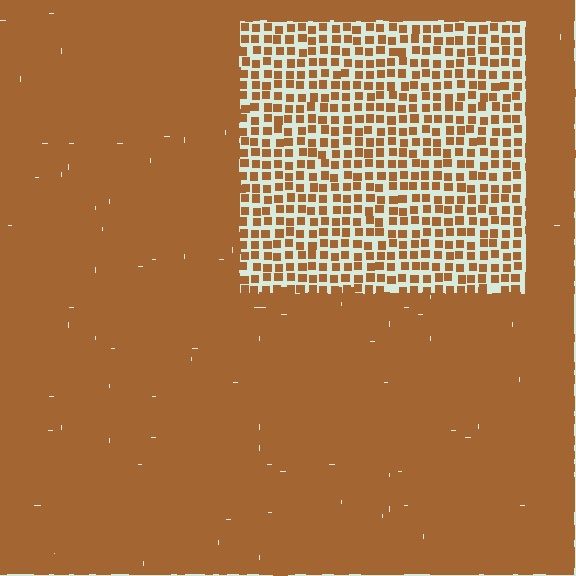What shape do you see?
I see a rectangle.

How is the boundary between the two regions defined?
The boundary is defined by a change in element density (approximately 2.8x ratio). All elements are the same color, size, and shape.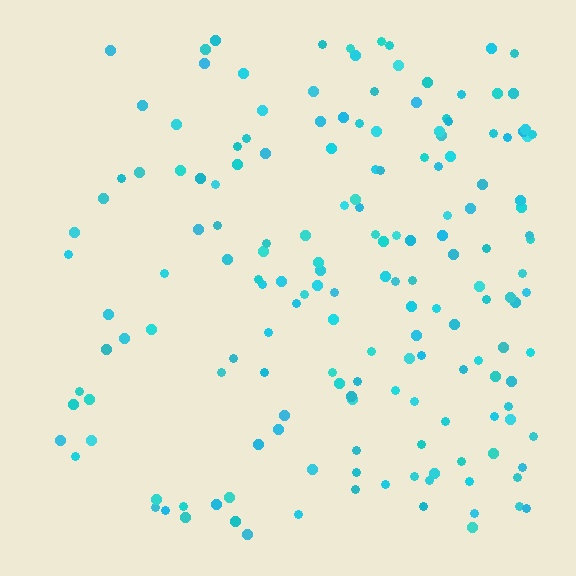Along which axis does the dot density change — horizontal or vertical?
Horizontal.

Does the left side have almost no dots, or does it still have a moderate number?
Still a moderate number, just noticeably fewer than the right.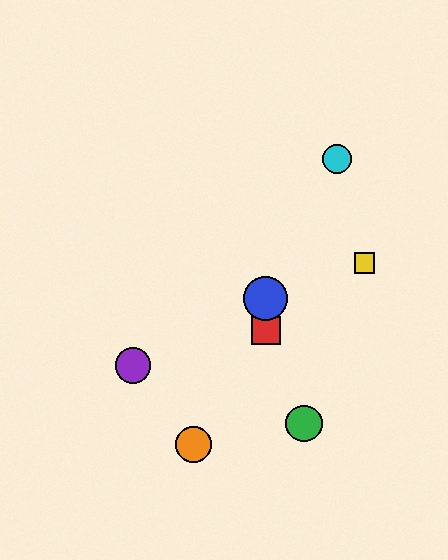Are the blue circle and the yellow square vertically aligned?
No, the blue circle is at x≈266 and the yellow square is at x≈365.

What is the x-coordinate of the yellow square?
The yellow square is at x≈365.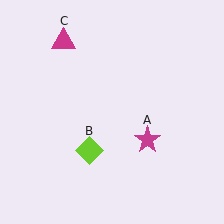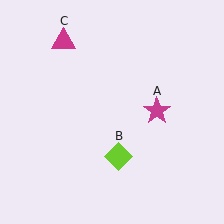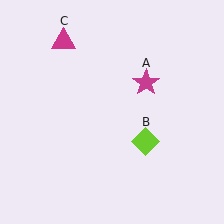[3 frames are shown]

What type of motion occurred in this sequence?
The magenta star (object A), lime diamond (object B) rotated counterclockwise around the center of the scene.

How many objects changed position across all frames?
2 objects changed position: magenta star (object A), lime diamond (object B).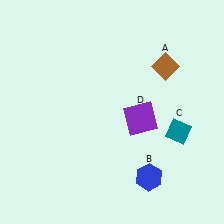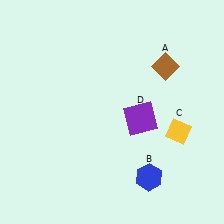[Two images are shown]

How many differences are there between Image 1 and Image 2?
There is 1 difference between the two images.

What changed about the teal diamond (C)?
In Image 1, C is teal. In Image 2, it changed to yellow.